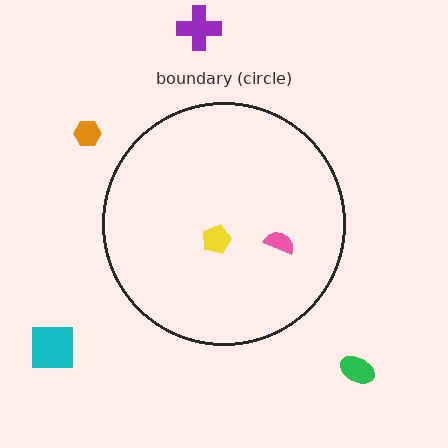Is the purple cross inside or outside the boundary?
Outside.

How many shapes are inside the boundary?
2 inside, 4 outside.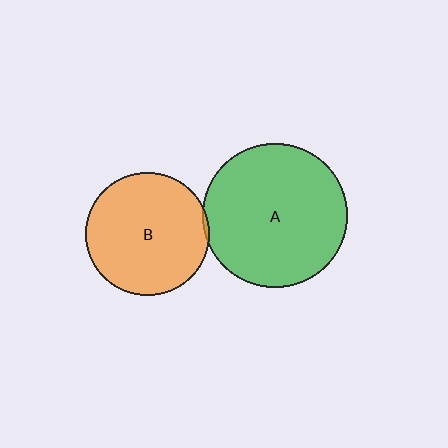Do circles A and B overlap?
Yes.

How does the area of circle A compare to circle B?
Approximately 1.4 times.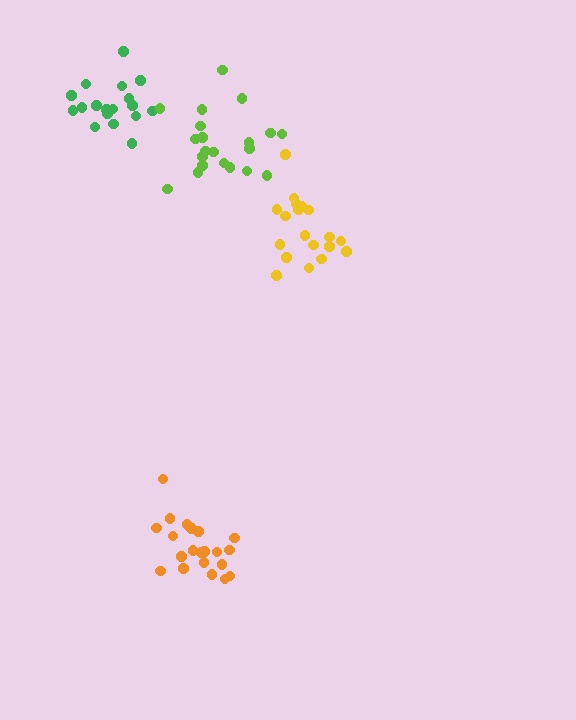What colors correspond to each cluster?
The clusters are colored: orange, green, lime, yellow.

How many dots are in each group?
Group 1: 21 dots, Group 2: 19 dots, Group 3: 21 dots, Group 4: 19 dots (80 total).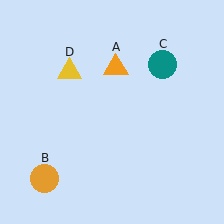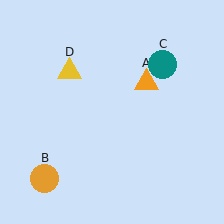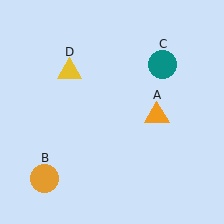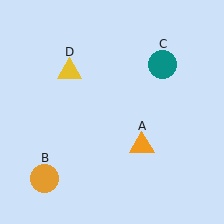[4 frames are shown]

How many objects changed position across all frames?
1 object changed position: orange triangle (object A).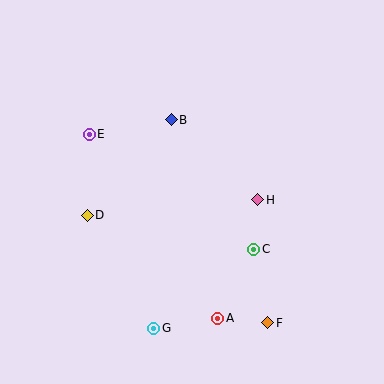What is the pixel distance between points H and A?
The distance between H and A is 125 pixels.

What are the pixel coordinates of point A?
Point A is at (218, 318).